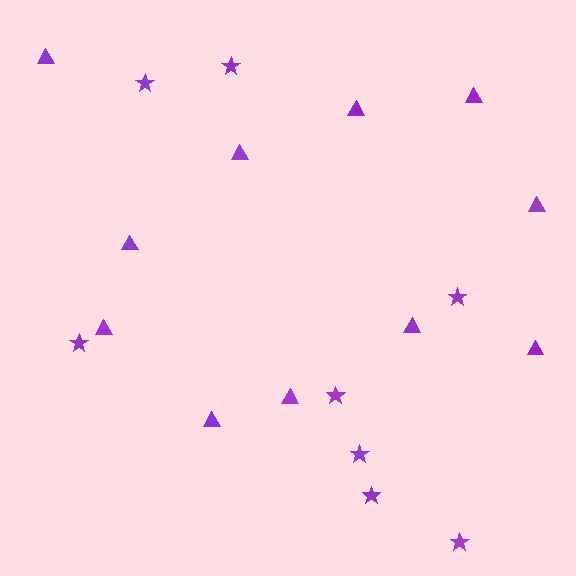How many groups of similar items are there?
There are 2 groups: one group of stars (8) and one group of triangles (11).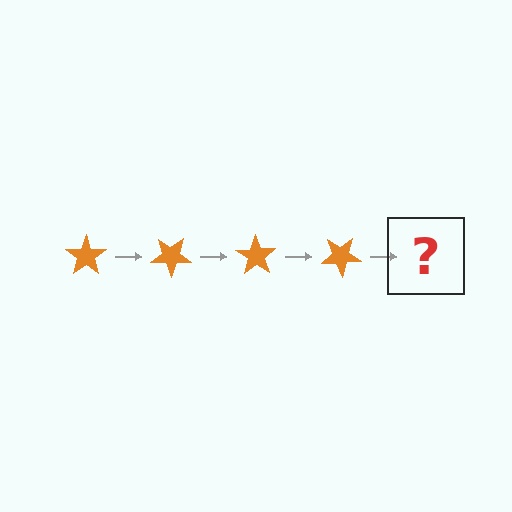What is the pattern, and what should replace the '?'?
The pattern is that the star rotates 35 degrees each step. The '?' should be an orange star rotated 140 degrees.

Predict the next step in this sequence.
The next step is an orange star rotated 140 degrees.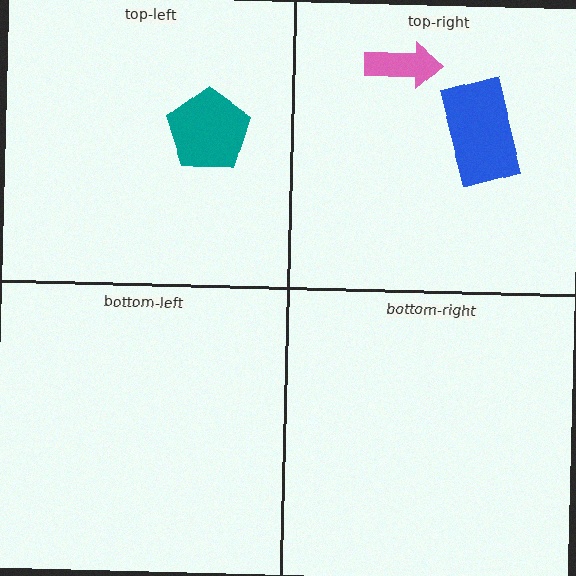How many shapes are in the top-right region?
2.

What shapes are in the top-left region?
The teal pentagon.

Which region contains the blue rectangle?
The top-right region.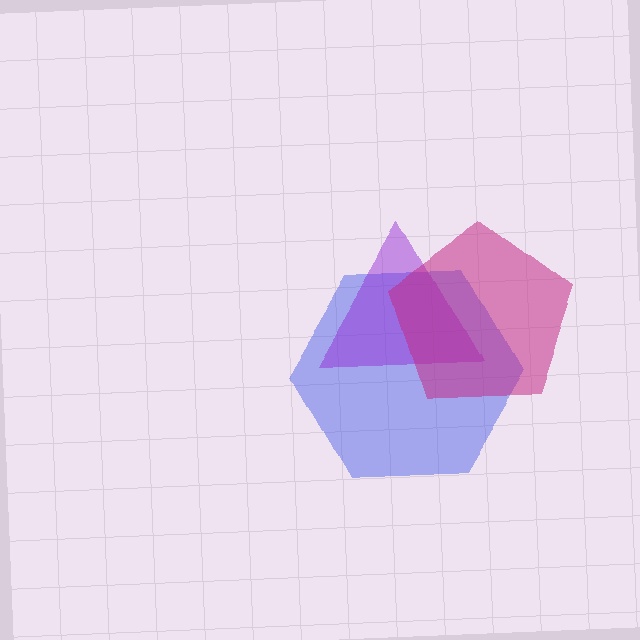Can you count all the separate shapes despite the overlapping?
Yes, there are 3 separate shapes.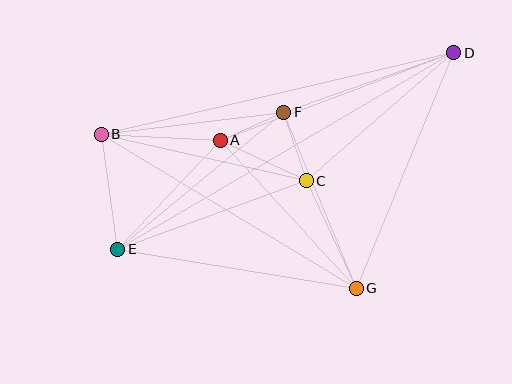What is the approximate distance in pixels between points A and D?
The distance between A and D is approximately 249 pixels.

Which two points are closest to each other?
Points A and F are closest to each other.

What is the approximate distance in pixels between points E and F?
The distance between E and F is approximately 215 pixels.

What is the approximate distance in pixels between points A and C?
The distance between A and C is approximately 95 pixels.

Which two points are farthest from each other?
Points D and E are farthest from each other.